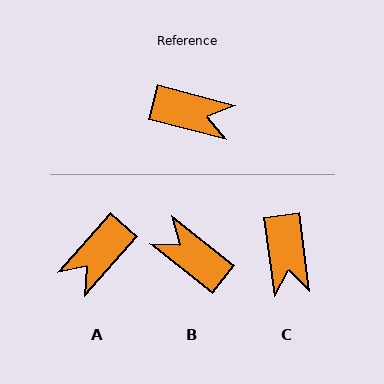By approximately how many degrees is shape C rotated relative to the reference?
Approximately 68 degrees clockwise.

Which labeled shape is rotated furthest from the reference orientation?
B, about 156 degrees away.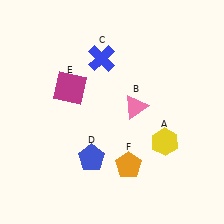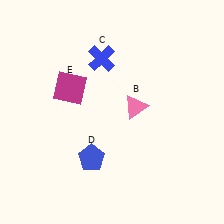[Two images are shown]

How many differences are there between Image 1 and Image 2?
There are 2 differences between the two images.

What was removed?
The orange pentagon (F), the yellow hexagon (A) were removed in Image 2.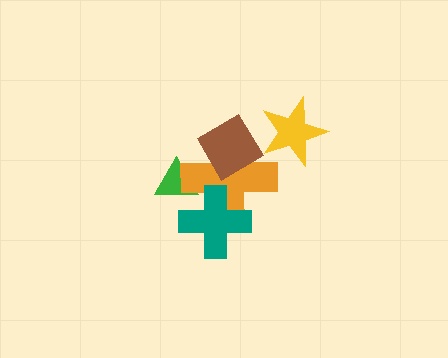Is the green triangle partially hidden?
Yes, it is partially covered by another shape.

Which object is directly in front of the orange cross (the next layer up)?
The brown diamond is directly in front of the orange cross.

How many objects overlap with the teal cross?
2 objects overlap with the teal cross.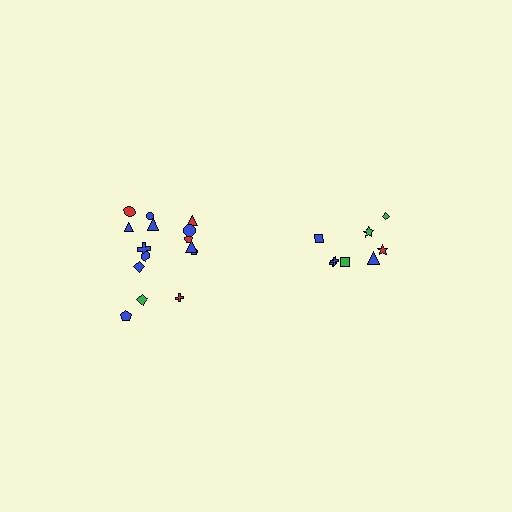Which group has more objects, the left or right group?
The left group.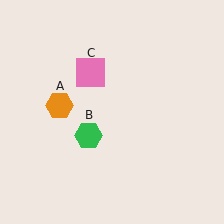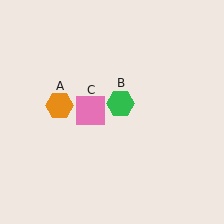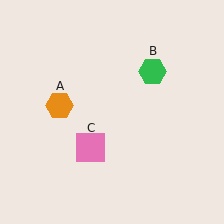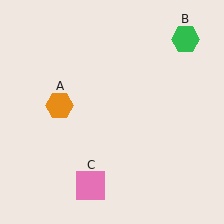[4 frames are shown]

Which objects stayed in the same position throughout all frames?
Orange hexagon (object A) remained stationary.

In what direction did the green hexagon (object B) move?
The green hexagon (object B) moved up and to the right.